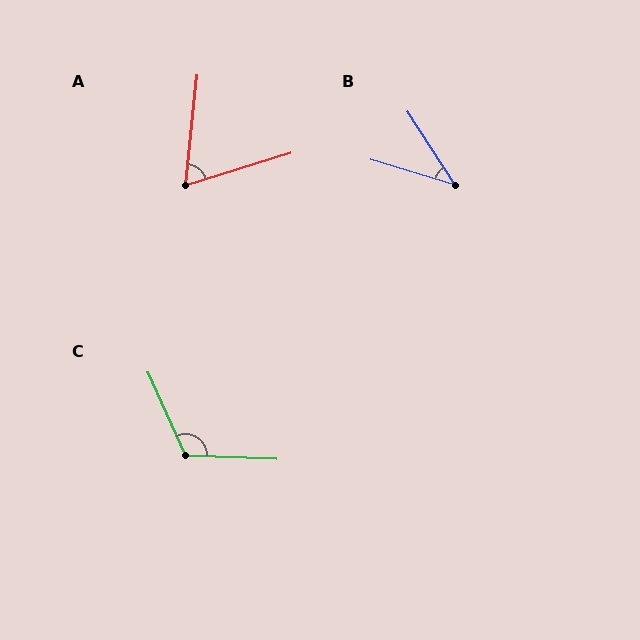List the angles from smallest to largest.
B (41°), A (67°), C (117°).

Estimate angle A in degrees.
Approximately 67 degrees.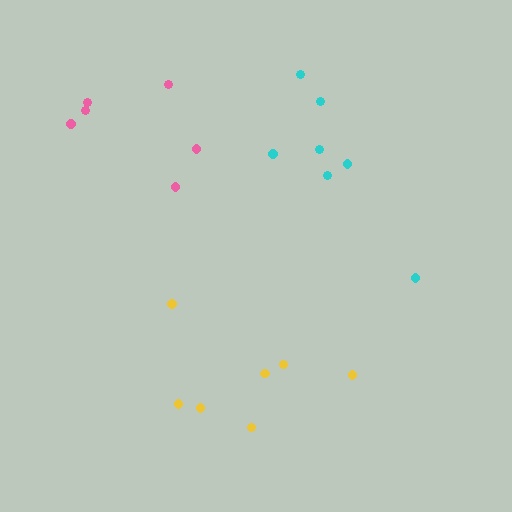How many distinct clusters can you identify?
There are 3 distinct clusters.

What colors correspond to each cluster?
The clusters are colored: cyan, yellow, pink.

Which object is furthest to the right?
The cyan cluster is rightmost.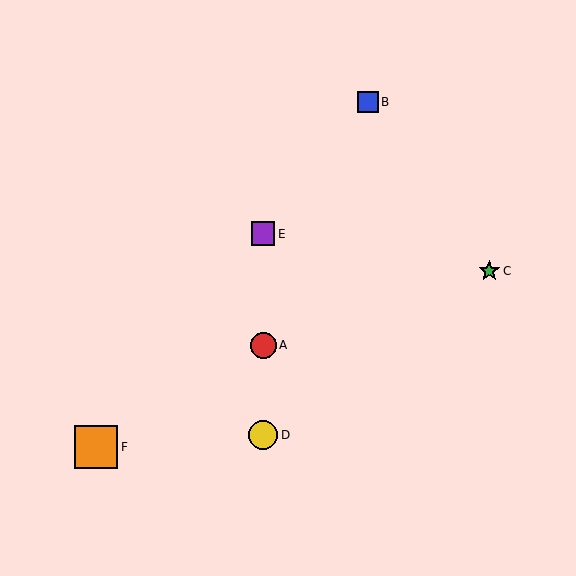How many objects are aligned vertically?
3 objects (A, D, E) are aligned vertically.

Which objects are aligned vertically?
Objects A, D, E are aligned vertically.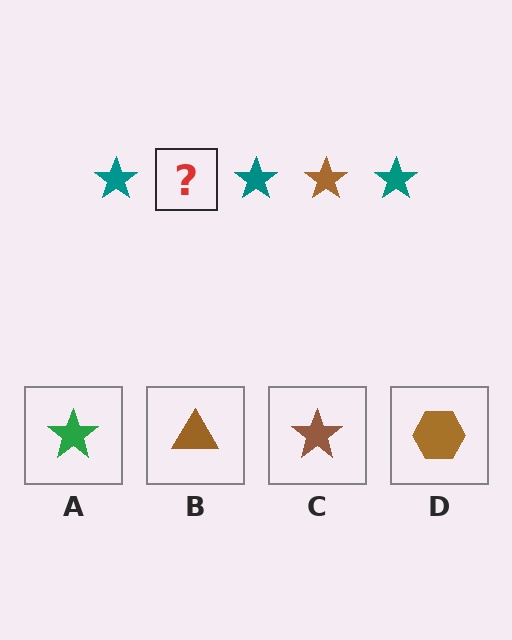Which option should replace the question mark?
Option C.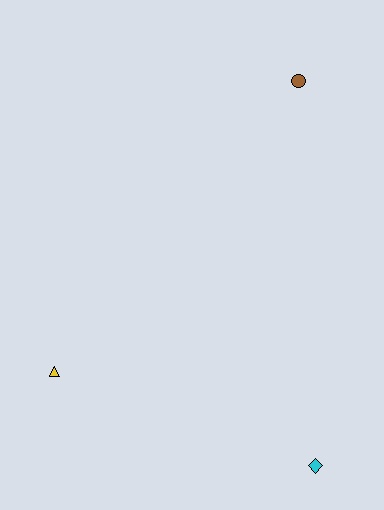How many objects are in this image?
There are 3 objects.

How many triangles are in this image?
There is 1 triangle.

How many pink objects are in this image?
There are no pink objects.